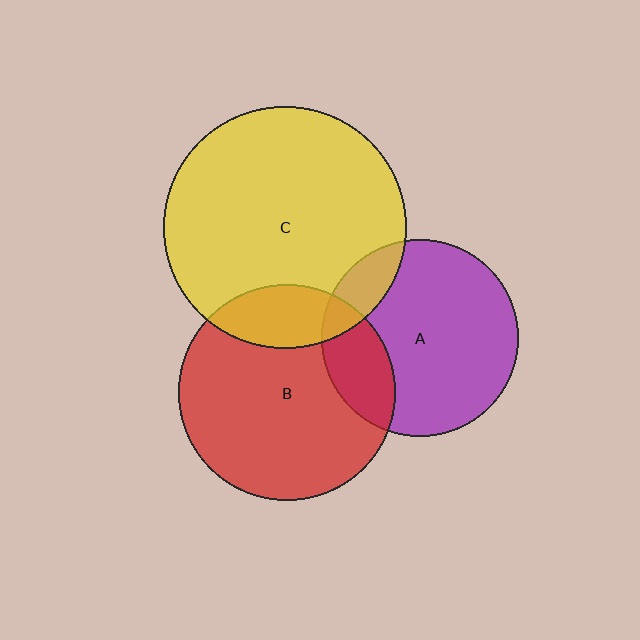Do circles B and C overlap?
Yes.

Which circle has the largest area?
Circle C (yellow).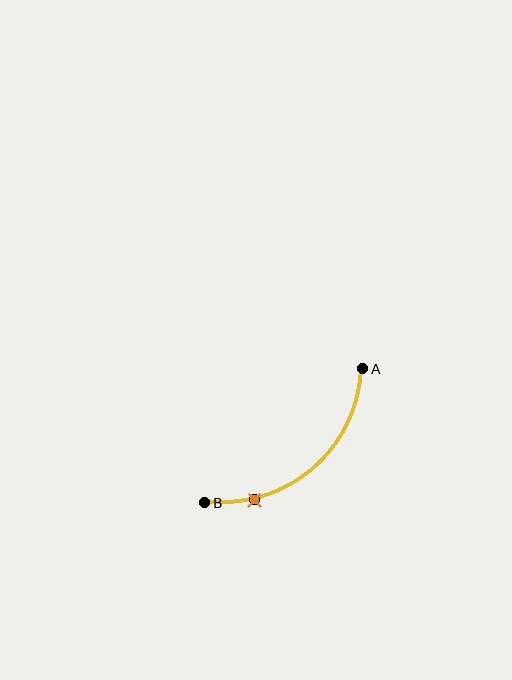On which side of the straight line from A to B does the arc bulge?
The arc bulges below and to the right of the straight line connecting A and B.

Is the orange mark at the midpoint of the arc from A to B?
No. The orange mark lies on the arc but is closer to endpoint B. The arc midpoint would be at the point on the curve equidistant along the arc from both A and B.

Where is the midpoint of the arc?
The arc midpoint is the point on the curve farthest from the straight line joining A and B. It sits below and to the right of that line.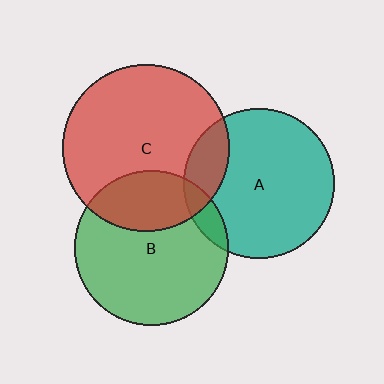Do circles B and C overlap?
Yes.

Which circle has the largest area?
Circle C (red).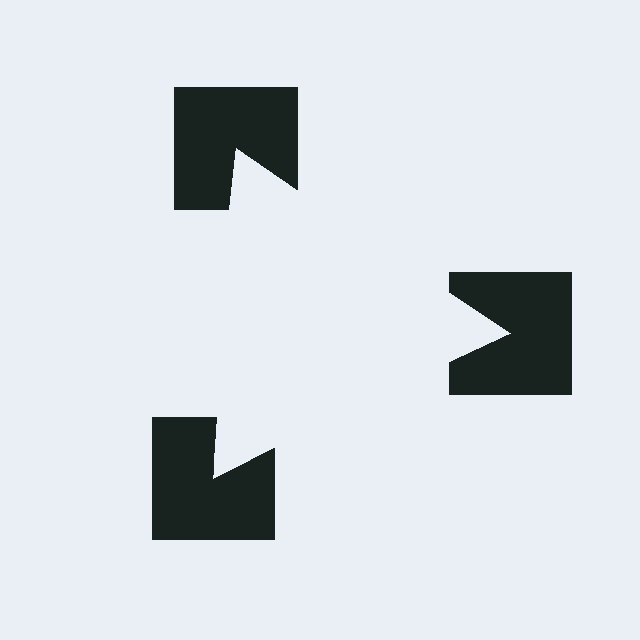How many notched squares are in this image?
There are 3 — one at each vertex of the illusory triangle.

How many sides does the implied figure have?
3 sides.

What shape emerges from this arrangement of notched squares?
An illusory triangle — its edges are inferred from the aligned wedge cuts in the notched squares, not physically drawn.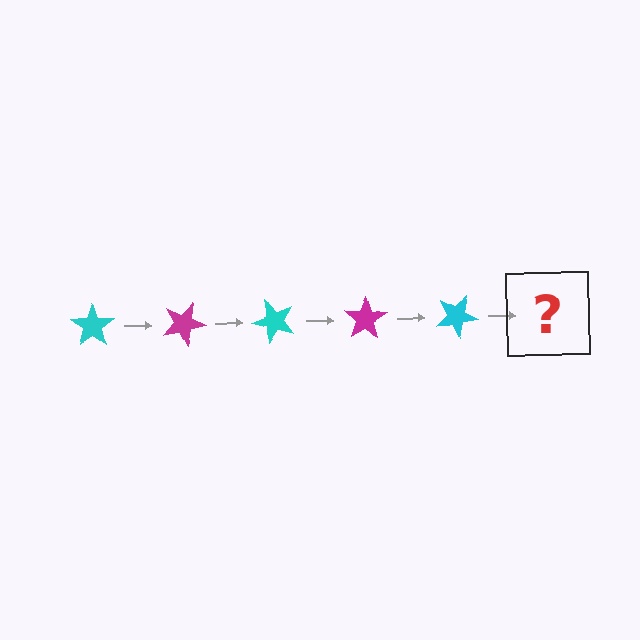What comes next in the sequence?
The next element should be a magenta star, rotated 125 degrees from the start.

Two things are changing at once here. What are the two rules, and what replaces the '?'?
The two rules are that it rotates 25 degrees each step and the color cycles through cyan and magenta. The '?' should be a magenta star, rotated 125 degrees from the start.